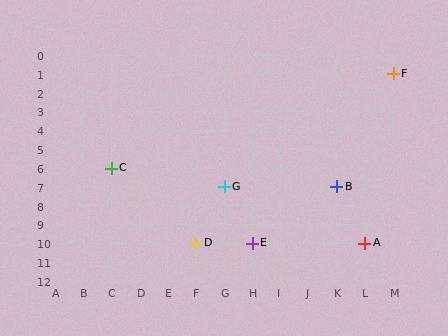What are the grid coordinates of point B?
Point B is at grid coordinates (K, 7).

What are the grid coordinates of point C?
Point C is at grid coordinates (C, 6).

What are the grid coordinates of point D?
Point D is at grid coordinates (F, 10).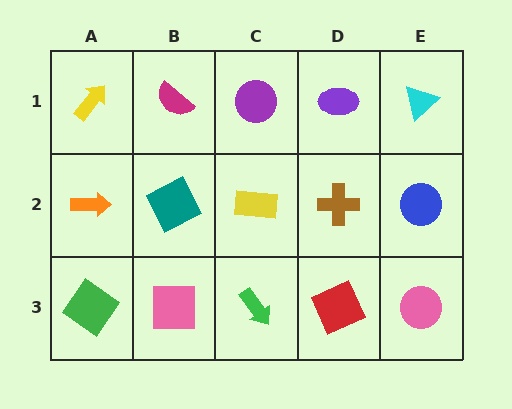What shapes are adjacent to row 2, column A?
A yellow arrow (row 1, column A), a green diamond (row 3, column A), a teal square (row 2, column B).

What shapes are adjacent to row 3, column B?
A teal square (row 2, column B), a green diamond (row 3, column A), a green arrow (row 3, column C).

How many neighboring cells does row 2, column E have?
3.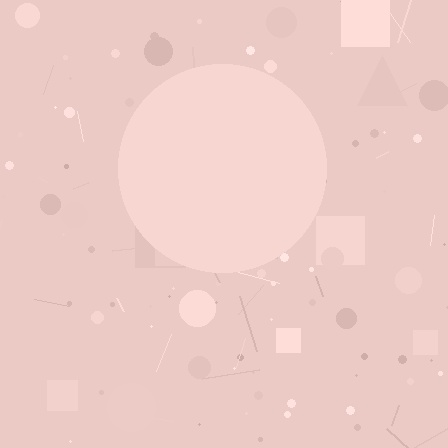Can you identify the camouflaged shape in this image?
The camouflaged shape is a circle.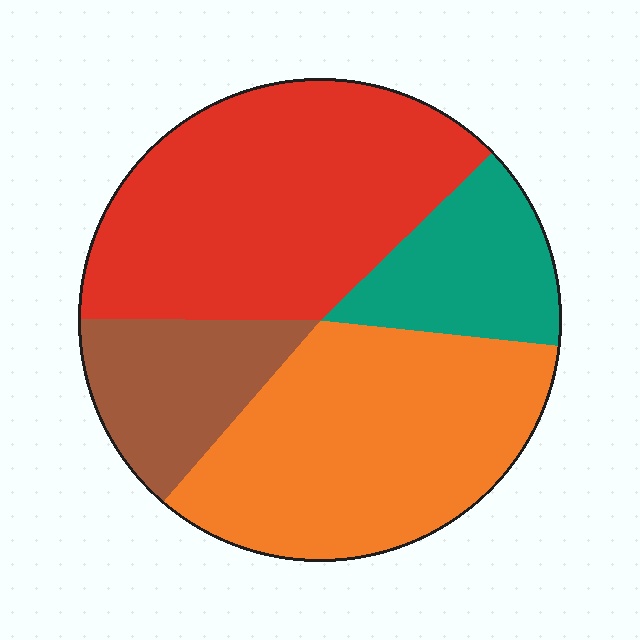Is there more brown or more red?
Red.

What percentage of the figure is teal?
Teal takes up about one eighth (1/8) of the figure.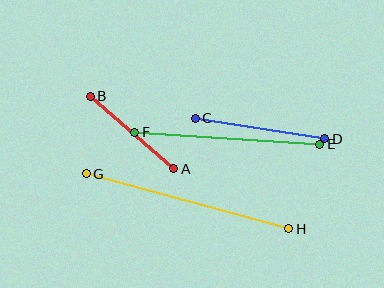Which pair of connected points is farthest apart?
Points G and H are farthest apart.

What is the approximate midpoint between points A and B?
The midpoint is at approximately (132, 132) pixels.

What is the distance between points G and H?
The distance is approximately 210 pixels.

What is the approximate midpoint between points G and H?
The midpoint is at approximately (188, 201) pixels.